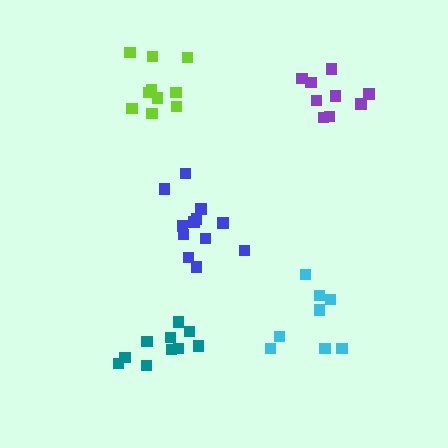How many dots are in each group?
Group 1: 8 dots, Group 2: 9 dots, Group 3: 10 dots, Group 4: 12 dots, Group 5: 10 dots (49 total).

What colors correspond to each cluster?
The clusters are colored: cyan, purple, lime, blue, teal.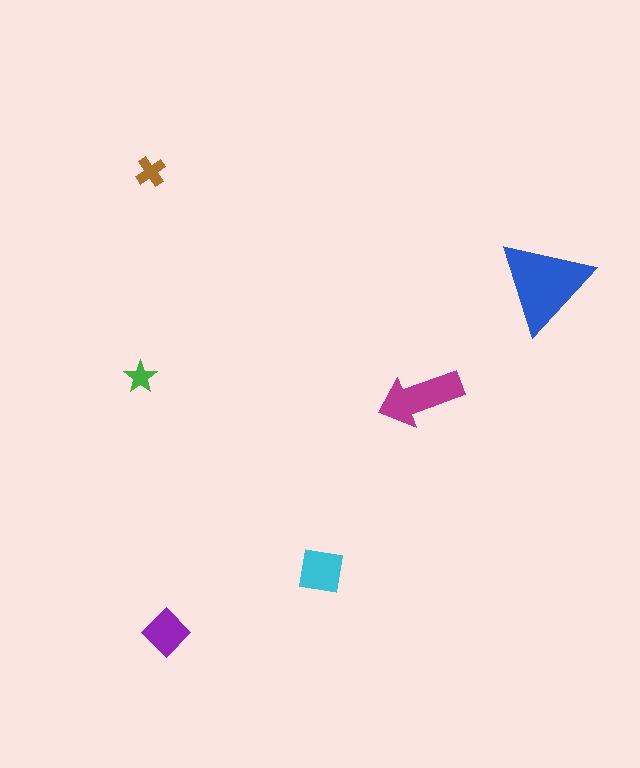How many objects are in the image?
There are 6 objects in the image.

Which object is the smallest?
The green star.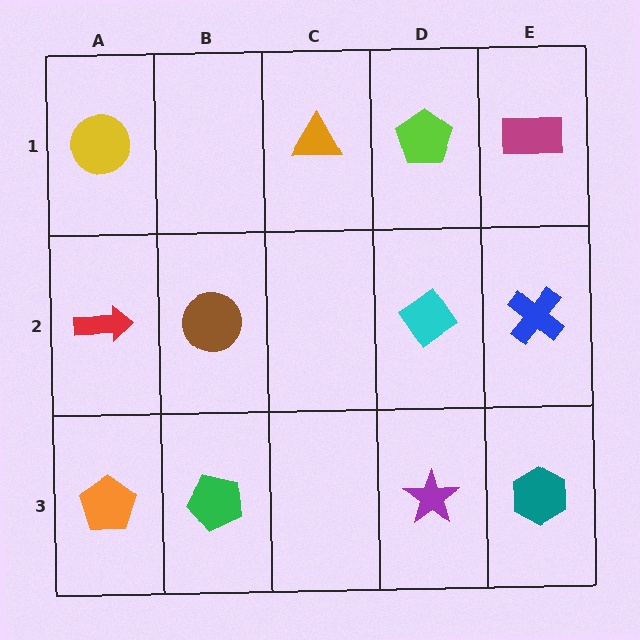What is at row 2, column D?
A cyan diamond.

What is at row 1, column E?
A magenta rectangle.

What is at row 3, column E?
A teal hexagon.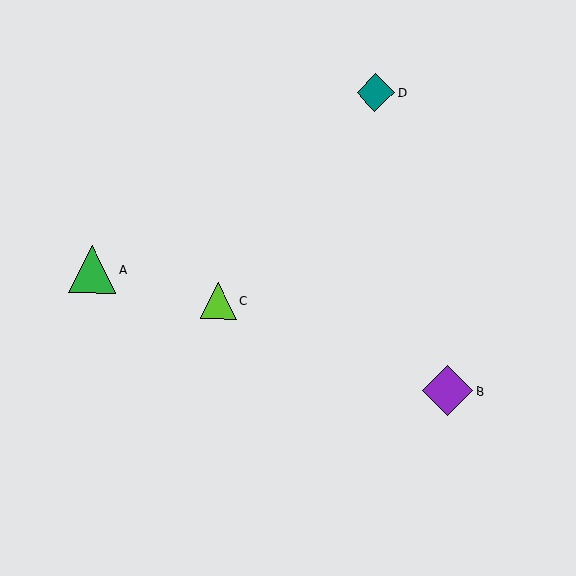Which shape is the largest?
The purple diamond (labeled B) is the largest.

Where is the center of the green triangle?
The center of the green triangle is at (92, 270).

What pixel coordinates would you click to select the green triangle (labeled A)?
Click at (92, 270) to select the green triangle A.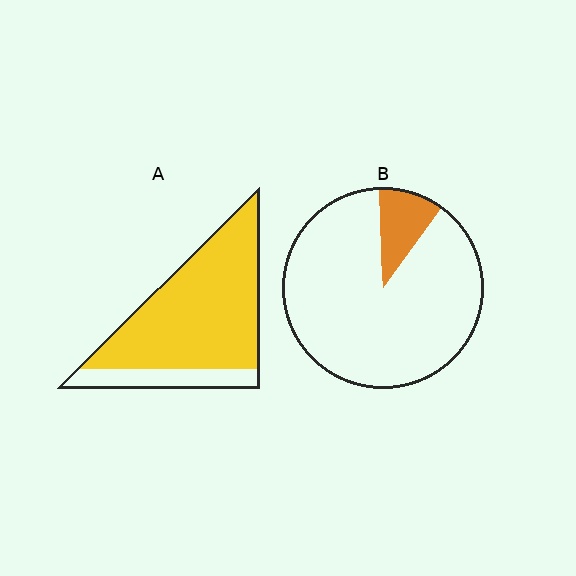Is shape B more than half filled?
No.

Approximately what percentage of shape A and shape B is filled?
A is approximately 80% and B is approximately 10%.